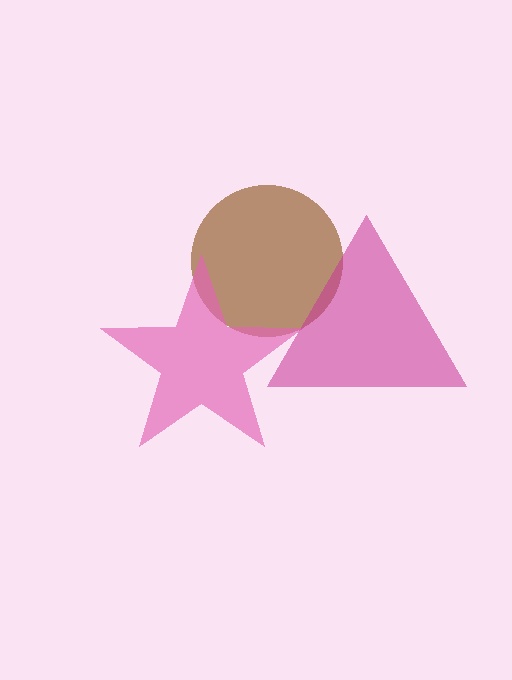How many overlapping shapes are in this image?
There are 3 overlapping shapes in the image.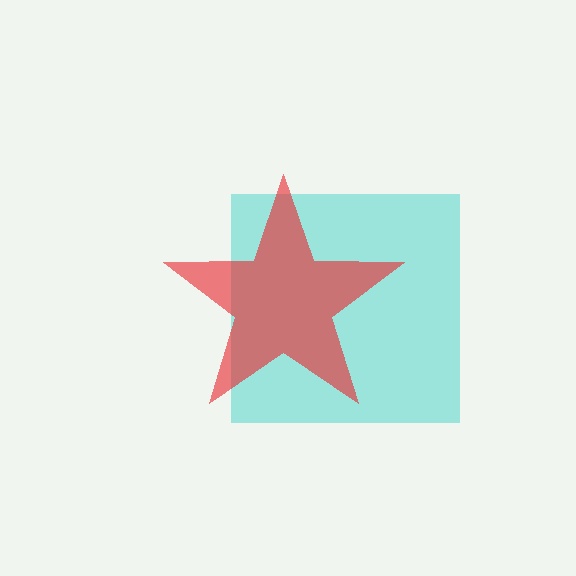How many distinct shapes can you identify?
There are 2 distinct shapes: a cyan square, a red star.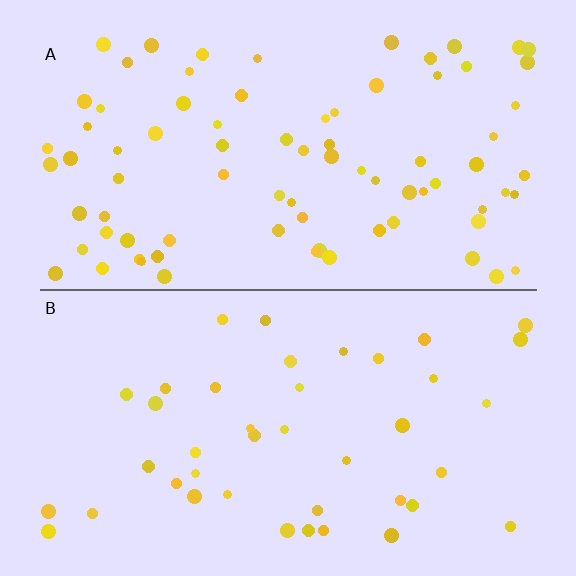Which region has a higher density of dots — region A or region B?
A (the top).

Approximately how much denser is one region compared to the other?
Approximately 1.9× — region A over region B.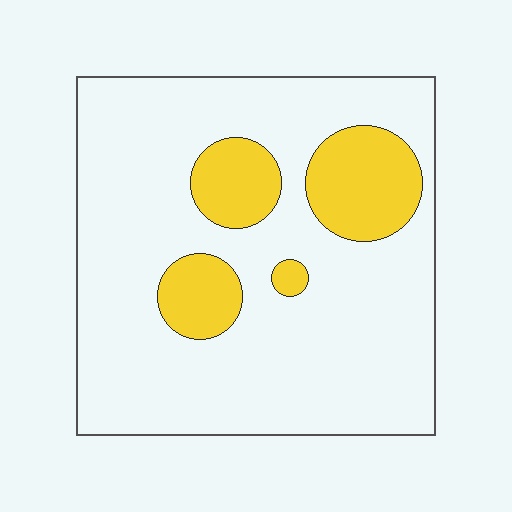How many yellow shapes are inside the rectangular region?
4.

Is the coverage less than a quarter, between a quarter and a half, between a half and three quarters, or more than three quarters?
Less than a quarter.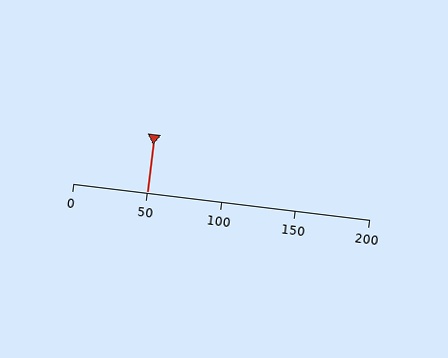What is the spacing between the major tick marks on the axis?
The major ticks are spaced 50 apart.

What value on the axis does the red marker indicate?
The marker indicates approximately 50.